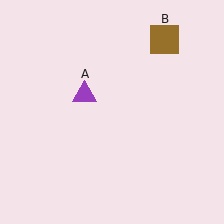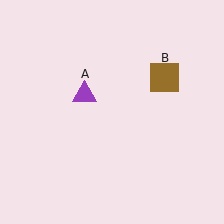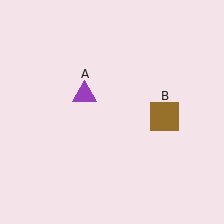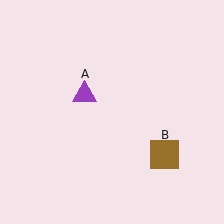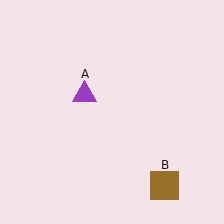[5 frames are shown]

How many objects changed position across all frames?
1 object changed position: brown square (object B).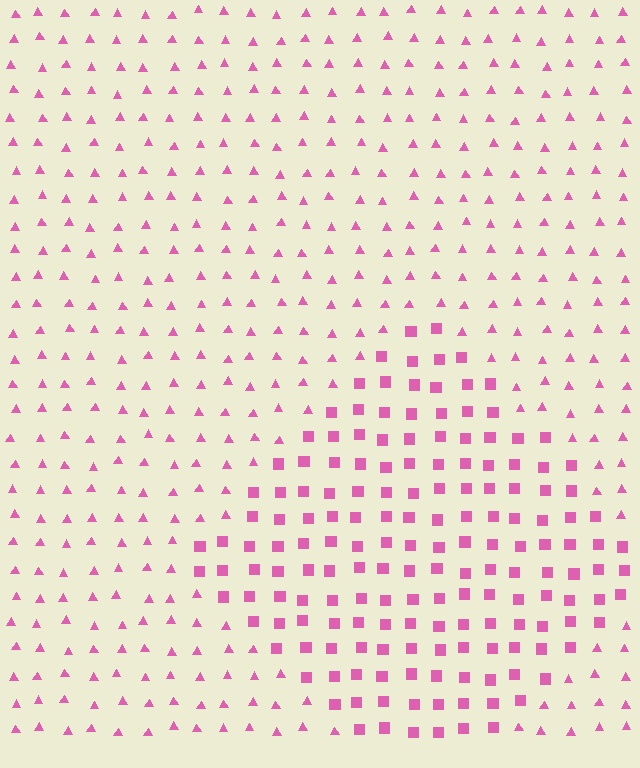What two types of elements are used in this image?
The image uses squares inside the diamond region and triangles outside it.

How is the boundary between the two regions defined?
The boundary is defined by a change in element shape: squares inside vs. triangles outside. All elements share the same color and spacing.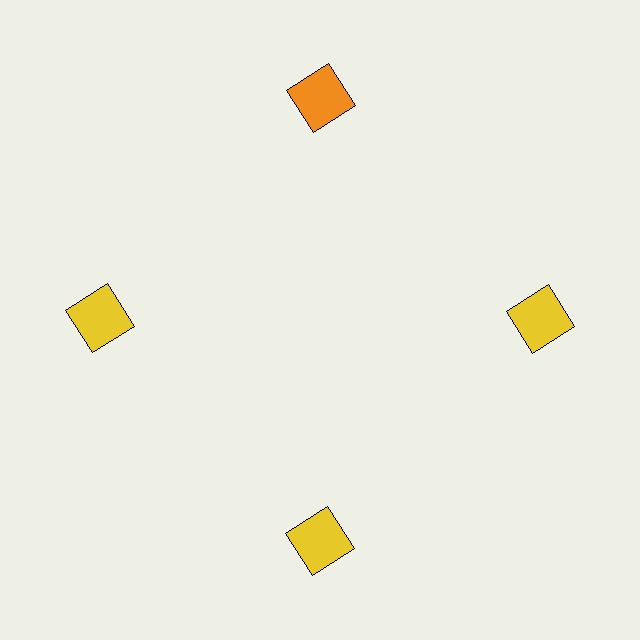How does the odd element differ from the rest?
It has a different color: orange instead of yellow.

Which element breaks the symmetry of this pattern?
The orange square at roughly the 12 o'clock position breaks the symmetry. All other shapes are yellow squares.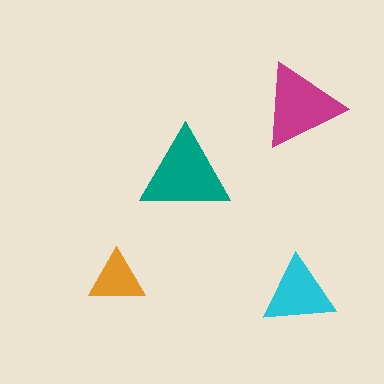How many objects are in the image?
There are 4 objects in the image.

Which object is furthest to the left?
The orange triangle is leftmost.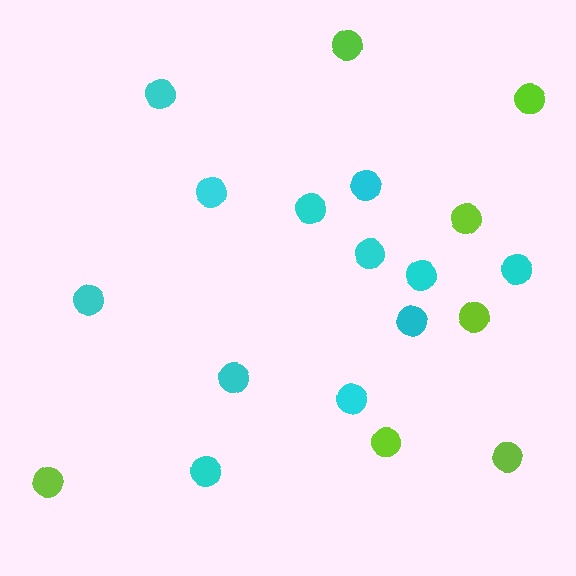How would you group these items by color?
There are 2 groups: one group of cyan circles (12) and one group of lime circles (7).